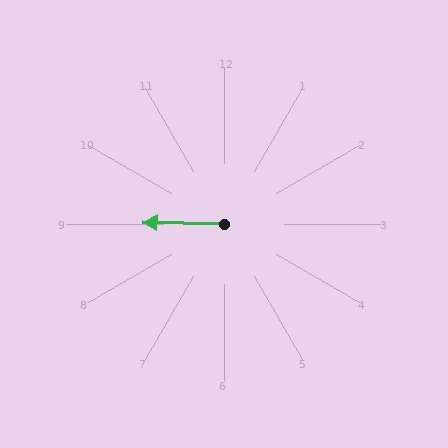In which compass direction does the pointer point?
West.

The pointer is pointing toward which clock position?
Roughly 9 o'clock.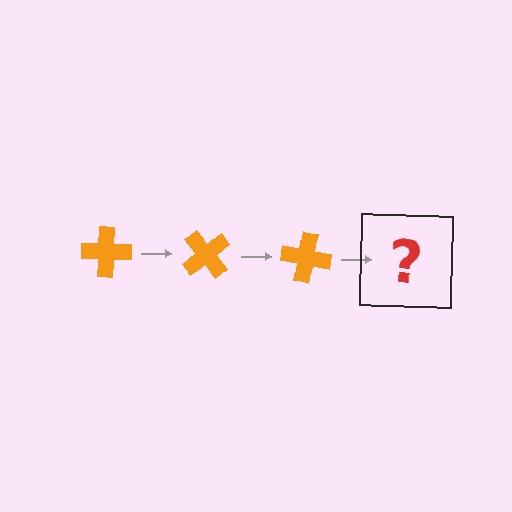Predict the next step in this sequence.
The next step is an orange cross rotated 150 degrees.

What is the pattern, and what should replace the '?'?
The pattern is that the cross rotates 50 degrees each step. The '?' should be an orange cross rotated 150 degrees.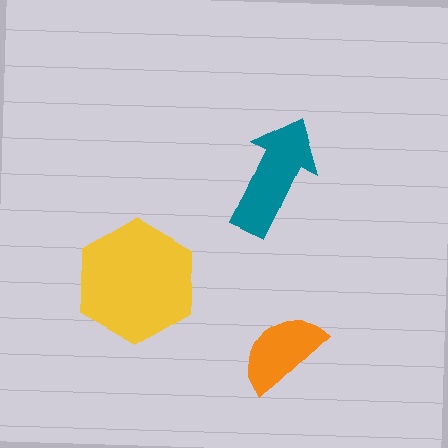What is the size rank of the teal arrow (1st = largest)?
2nd.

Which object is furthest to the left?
The yellow hexagon is leftmost.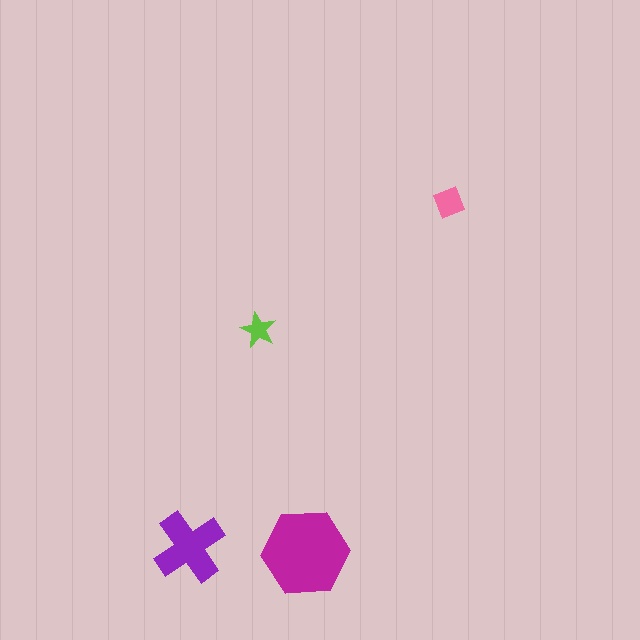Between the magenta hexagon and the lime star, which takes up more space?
The magenta hexagon.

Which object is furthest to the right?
The pink diamond is rightmost.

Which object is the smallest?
The lime star.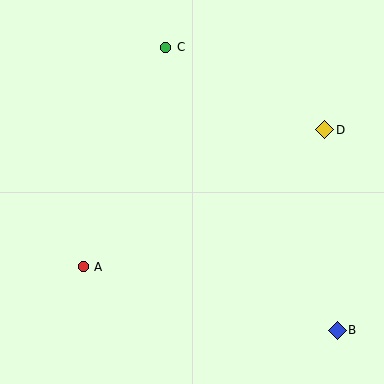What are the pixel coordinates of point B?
Point B is at (337, 330).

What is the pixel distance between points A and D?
The distance between A and D is 278 pixels.